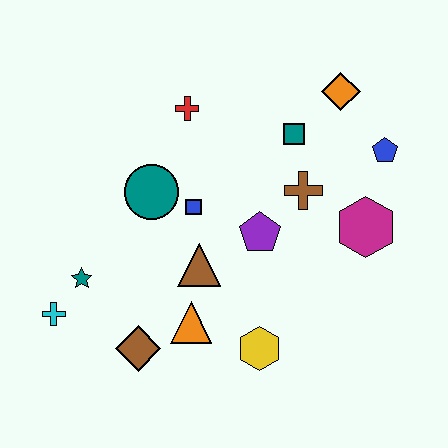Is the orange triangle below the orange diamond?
Yes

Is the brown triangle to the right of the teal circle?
Yes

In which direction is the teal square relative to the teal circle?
The teal square is to the right of the teal circle.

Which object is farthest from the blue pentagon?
The cyan cross is farthest from the blue pentagon.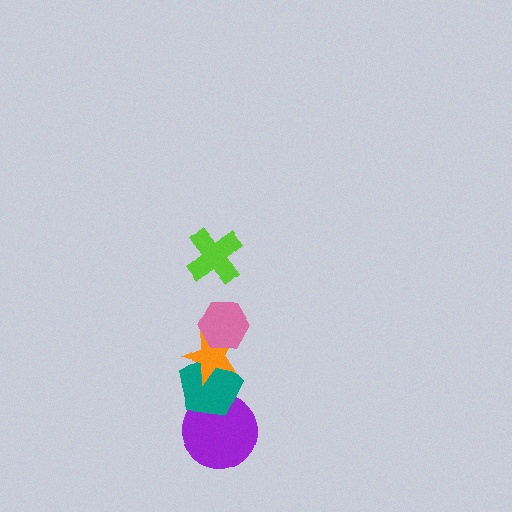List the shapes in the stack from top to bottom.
From top to bottom: the lime cross, the pink hexagon, the orange star, the teal pentagon, the purple circle.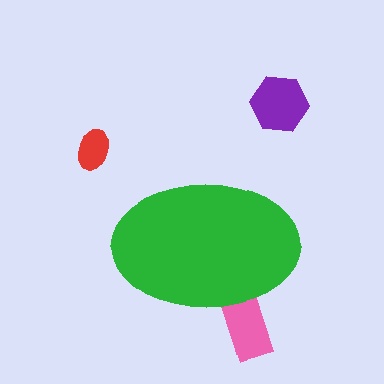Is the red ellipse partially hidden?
No, the red ellipse is fully visible.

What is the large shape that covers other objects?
A green ellipse.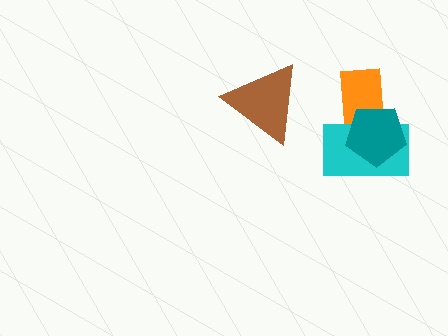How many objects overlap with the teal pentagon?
2 objects overlap with the teal pentagon.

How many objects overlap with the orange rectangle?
2 objects overlap with the orange rectangle.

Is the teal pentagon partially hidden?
No, no other shape covers it.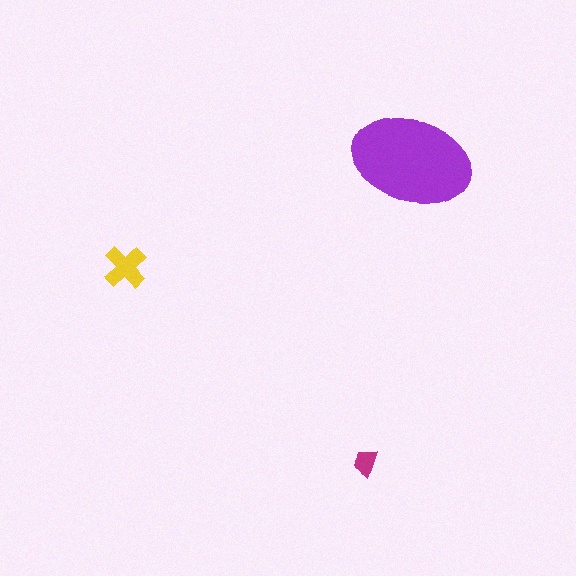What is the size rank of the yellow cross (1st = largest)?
2nd.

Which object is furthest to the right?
The purple ellipse is rightmost.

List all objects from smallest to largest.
The magenta trapezoid, the yellow cross, the purple ellipse.